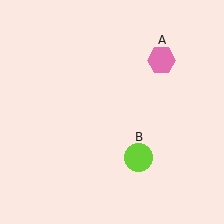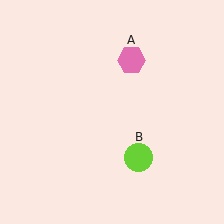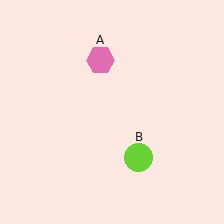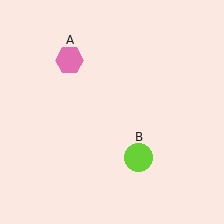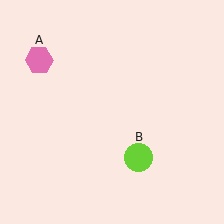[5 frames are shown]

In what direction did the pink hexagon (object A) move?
The pink hexagon (object A) moved left.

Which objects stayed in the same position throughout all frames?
Lime circle (object B) remained stationary.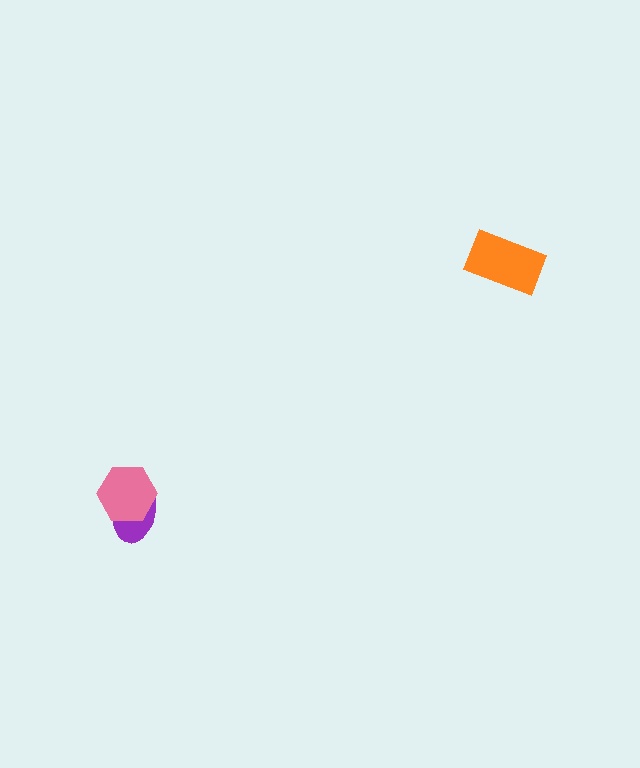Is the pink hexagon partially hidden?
No, no other shape covers it.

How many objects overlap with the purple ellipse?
1 object overlaps with the purple ellipse.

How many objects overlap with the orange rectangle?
0 objects overlap with the orange rectangle.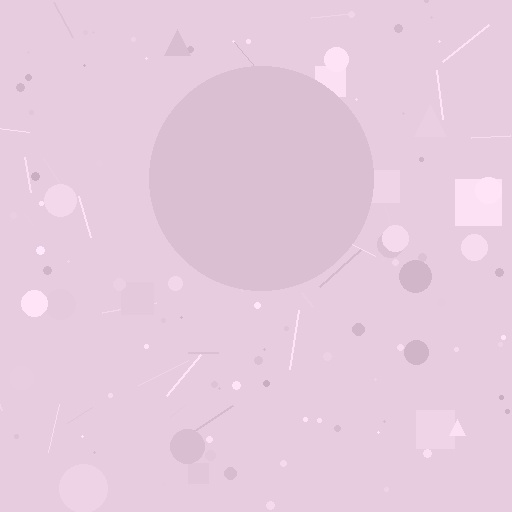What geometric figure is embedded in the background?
A circle is embedded in the background.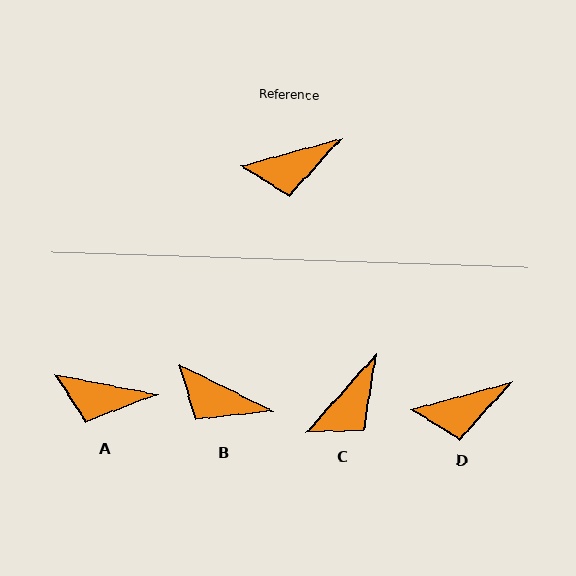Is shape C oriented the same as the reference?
No, it is off by about 32 degrees.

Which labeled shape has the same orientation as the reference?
D.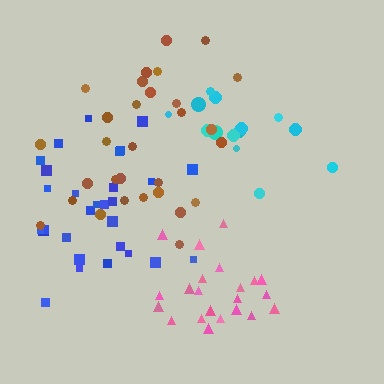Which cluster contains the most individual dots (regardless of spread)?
Blue (31).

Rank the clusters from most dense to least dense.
pink, blue, cyan, brown.